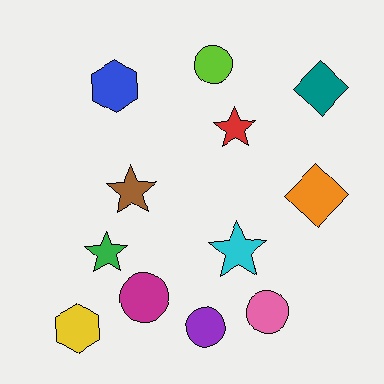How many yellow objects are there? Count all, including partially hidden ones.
There is 1 yellow object.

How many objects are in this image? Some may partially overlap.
There are 12 objects.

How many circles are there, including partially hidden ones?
There are 4 circles.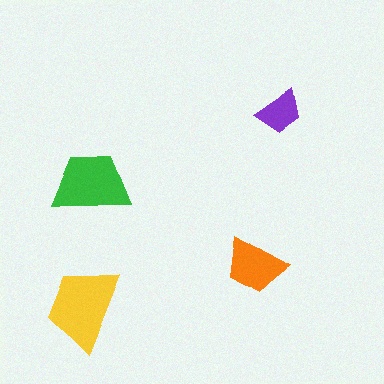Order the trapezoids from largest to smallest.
the yellow one, the green one, the orange one, the purple one.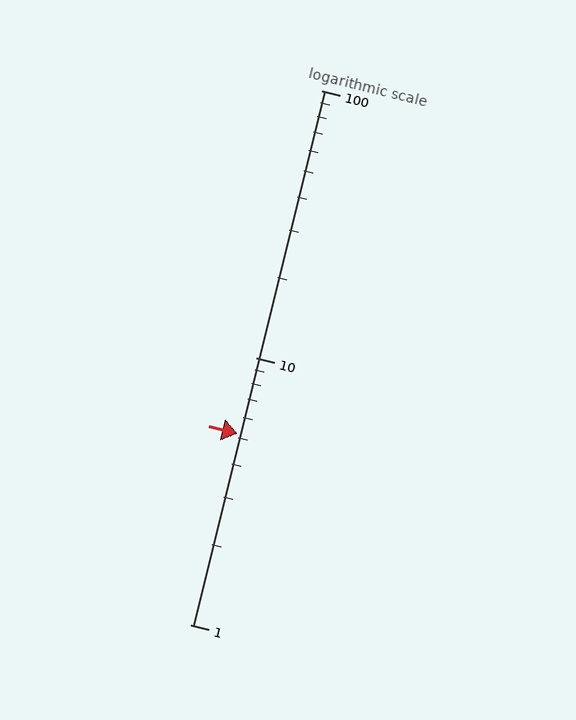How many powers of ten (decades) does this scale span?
The scale spans 2 decades, from 1 to 100.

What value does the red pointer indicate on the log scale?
The pointer indicates approximately 5.2.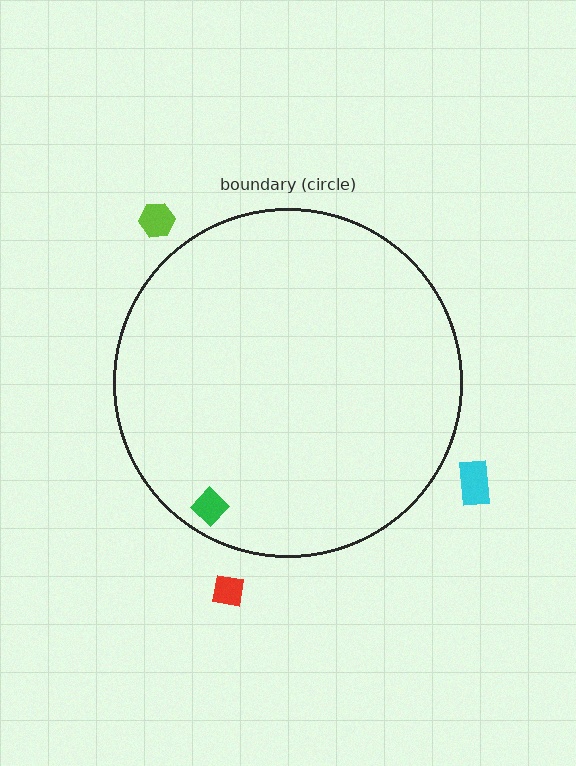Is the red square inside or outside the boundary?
Outside.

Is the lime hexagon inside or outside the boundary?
Outside.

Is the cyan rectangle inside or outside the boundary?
Outside.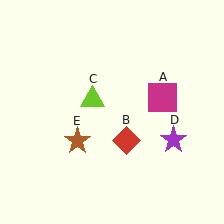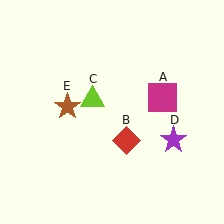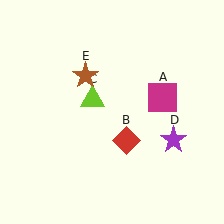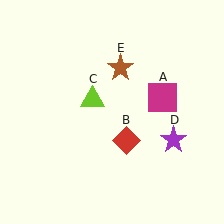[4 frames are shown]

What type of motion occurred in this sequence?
The brown star (object E) rotated clockwise around the center of the scene.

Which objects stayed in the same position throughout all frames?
Magenta square (object A) and red diamond (object B) and lime triangle (object C) and purple star (object D) remained stationary.